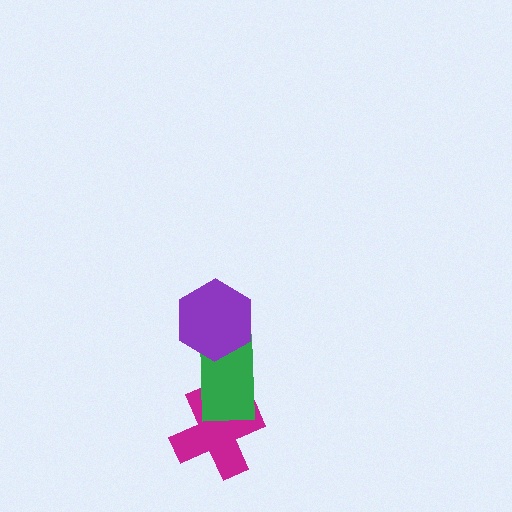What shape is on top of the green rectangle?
The purple hexagon is on top of the green rectangle.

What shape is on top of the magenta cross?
The green rectangle is on top of the magenta cross.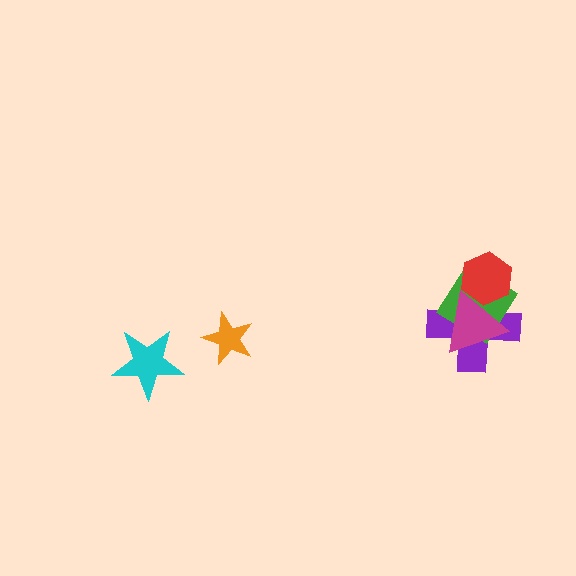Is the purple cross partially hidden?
Yes, it is partially covered by another shape.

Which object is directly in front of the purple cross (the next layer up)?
The green diamond is directly in front of the purple cross.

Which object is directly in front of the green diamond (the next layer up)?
The red hexagon is directly in front of the green diamond.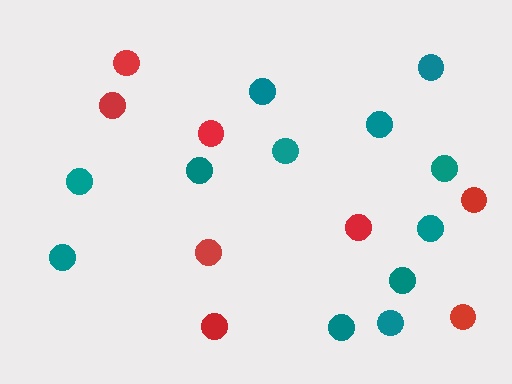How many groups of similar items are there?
There are 2 groups: one group of teal circles (12) and one group of red circles (8).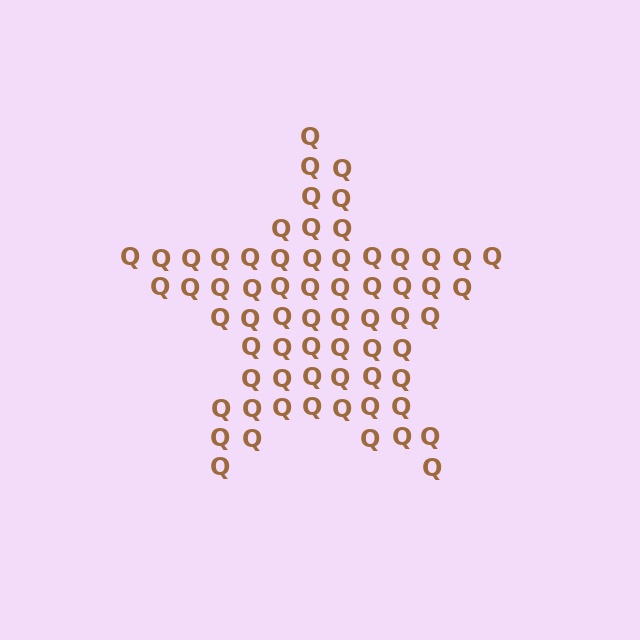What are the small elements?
The small elements are letter Q's.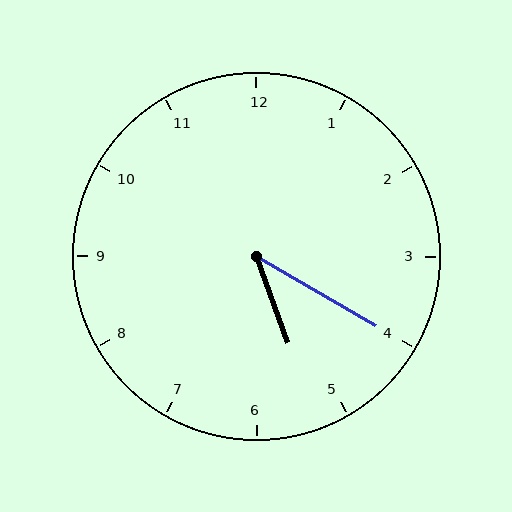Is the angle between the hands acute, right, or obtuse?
It is acute.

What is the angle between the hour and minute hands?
Approximately 40 degrees.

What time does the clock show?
5:20.